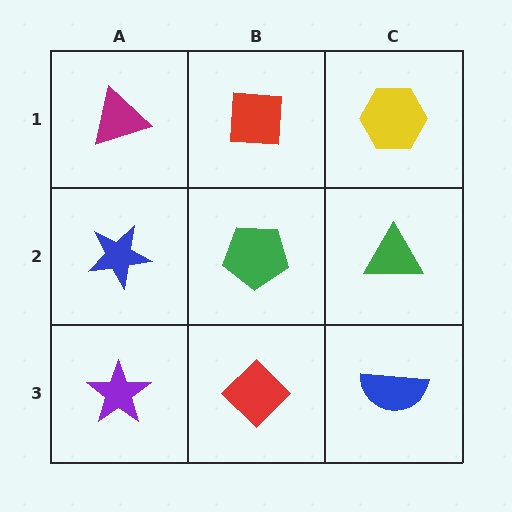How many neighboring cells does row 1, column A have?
2.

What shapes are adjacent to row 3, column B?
A green pentagon (row 2, column B), a purple star (row 3, column A), a blue semicircle (row 3, column C).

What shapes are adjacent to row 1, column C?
A green triangle (row 2, column C), a red square (row 1, column B).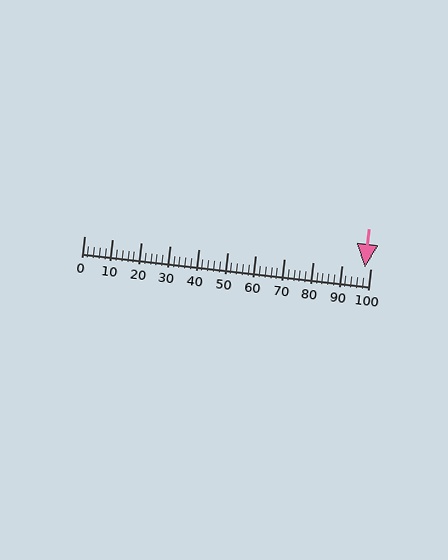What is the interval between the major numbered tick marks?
The major tick marks are spaced 10 units apart.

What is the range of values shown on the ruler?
The ruler shows values from 0 to 100.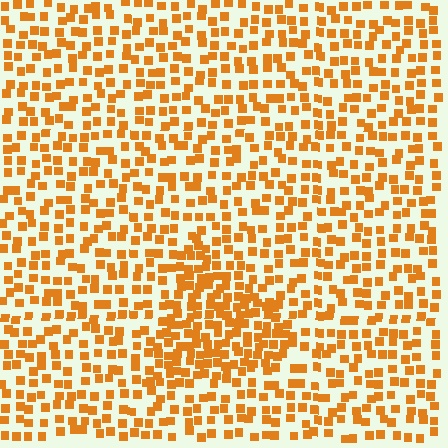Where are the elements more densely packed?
The elements are more densely packed inside the triangle boundary.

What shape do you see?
I see a triangle.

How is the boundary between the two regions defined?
The boundary is defined by a change in element density (approximately 1.8x ratio). All elements are the same color, size, and shape.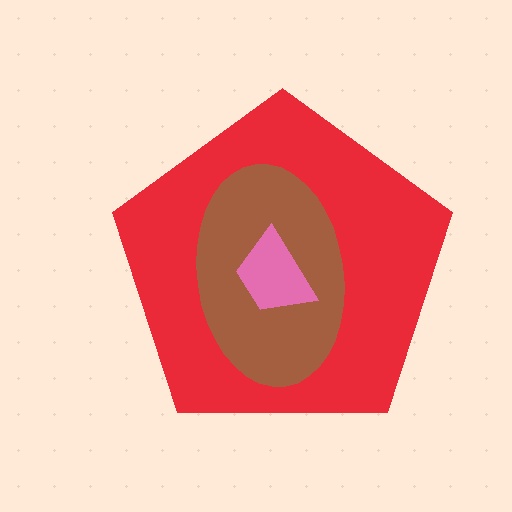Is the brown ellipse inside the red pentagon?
Yes.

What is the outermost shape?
The red pentagon.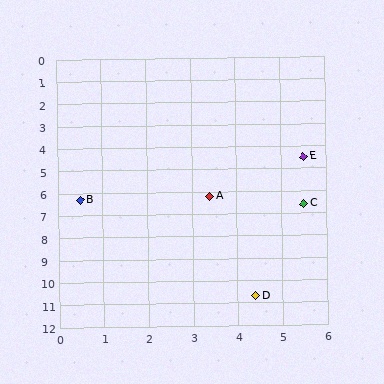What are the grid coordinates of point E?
Point E is at approximately (5.5, 4.5).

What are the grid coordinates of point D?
Point D is at approximately (4.4, 10.7).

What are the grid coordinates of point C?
Point C is at approximately (5.5, 6.6).